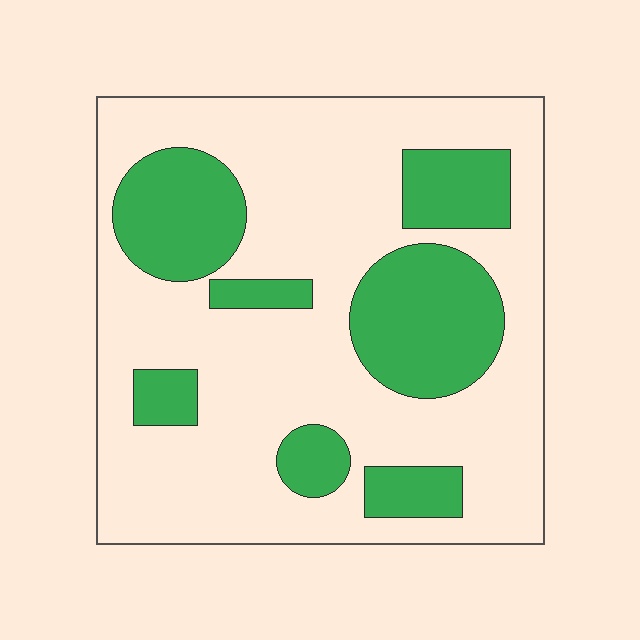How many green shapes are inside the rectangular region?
7.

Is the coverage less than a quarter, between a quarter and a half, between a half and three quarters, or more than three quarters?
Between a quarter and a half.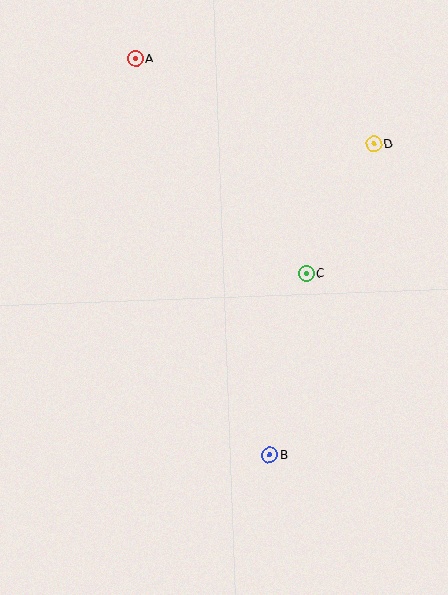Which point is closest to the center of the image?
Point C at (306, 274) is closest to the center.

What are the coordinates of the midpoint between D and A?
The midpoint between D and A is at (255, 101).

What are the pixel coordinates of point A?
Point A is at (135, 59).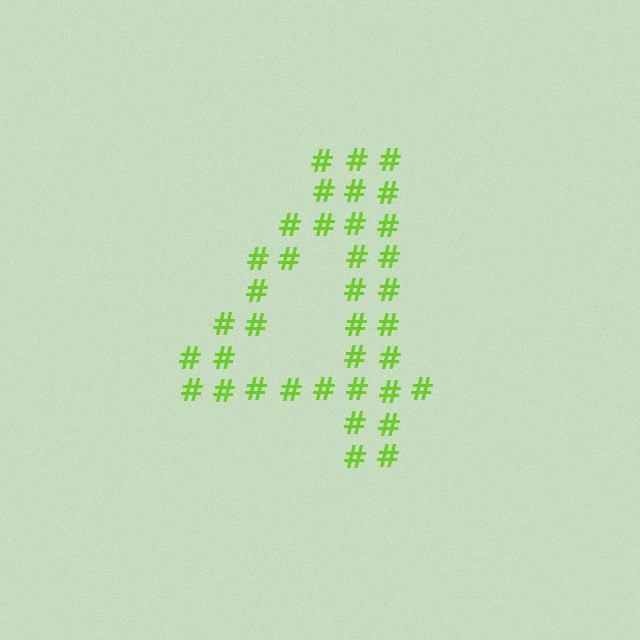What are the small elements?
The small elements are hash symbols.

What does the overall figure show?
The overall figure shows the digit 4.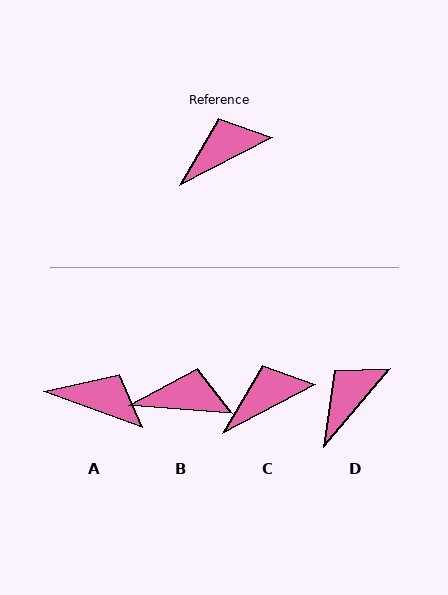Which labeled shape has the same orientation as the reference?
C.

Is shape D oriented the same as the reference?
No, it is off by about 22 degrees.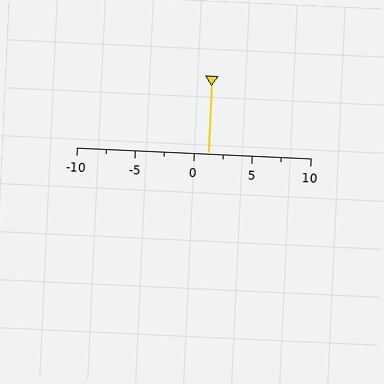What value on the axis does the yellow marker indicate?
The marker indicates approximately 1.2.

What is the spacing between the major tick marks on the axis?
The major ticks are spaced 5 apart.